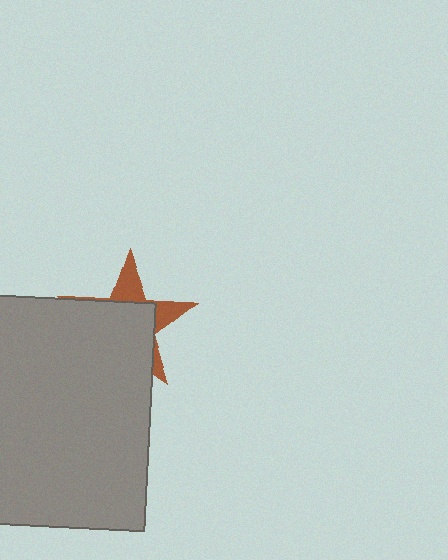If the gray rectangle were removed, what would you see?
You would see the complete brown star.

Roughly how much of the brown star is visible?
A small part of it is visible (roughly 33%).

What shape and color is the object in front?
The object in front is a gray rectangle.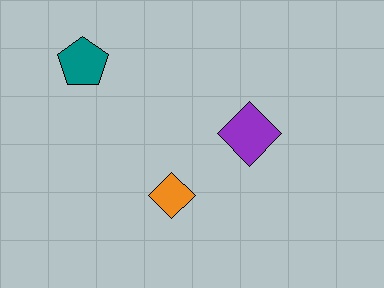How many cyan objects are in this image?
There are no cyan objects.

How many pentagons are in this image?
There is 1 pentagon.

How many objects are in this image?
There are 3 objects.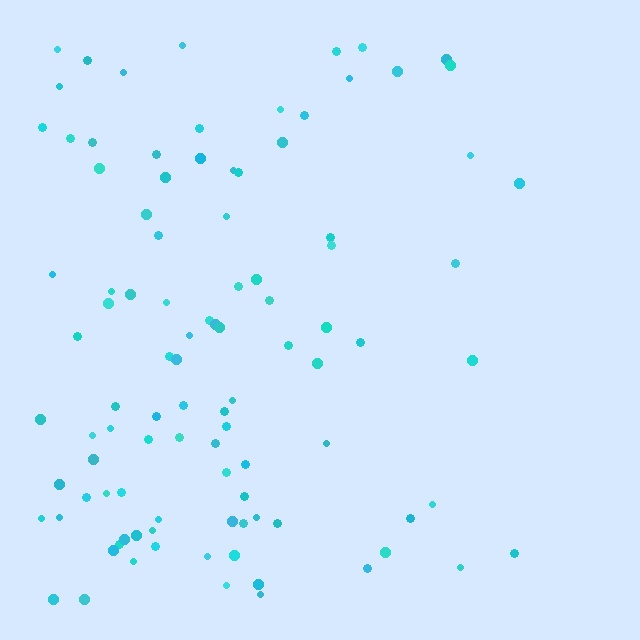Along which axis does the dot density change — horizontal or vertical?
Horizontal.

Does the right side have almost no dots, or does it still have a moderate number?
Still a moderate number, just noticeably fewer than the left.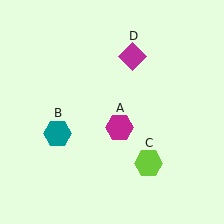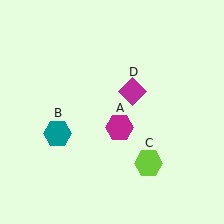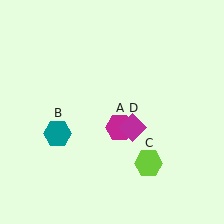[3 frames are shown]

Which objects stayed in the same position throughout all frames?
Magenta hexagon (object A) and teal hexagon (object B) and lime hexagon (object C) remained stationary.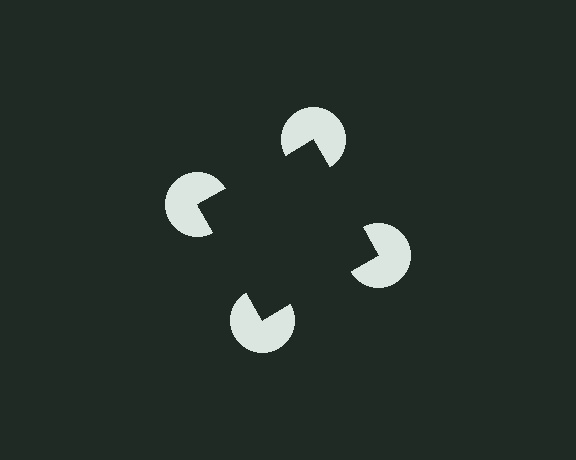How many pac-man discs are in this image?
There are 4 — one at each vertex of the illusory square.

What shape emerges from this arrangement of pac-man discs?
An illusory square — its edges are inferred from the aligned wedge cuts in the pac-man discs, not physically drawn.